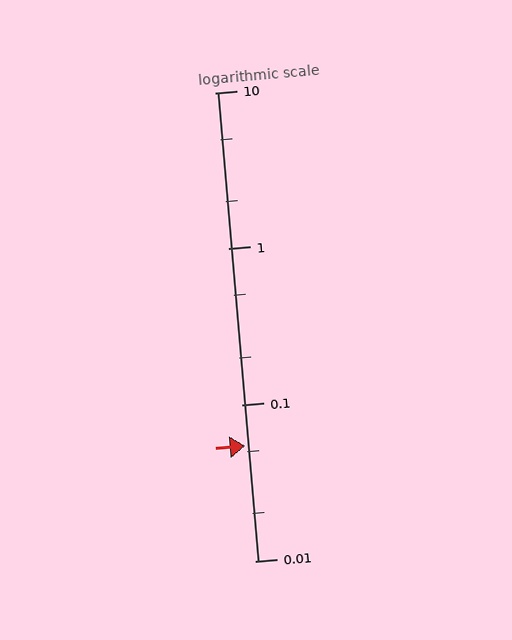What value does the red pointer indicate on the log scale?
The pointer indicates approximately 0.055.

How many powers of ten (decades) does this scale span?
The scale spans 3 decades, from 0.01 to 10.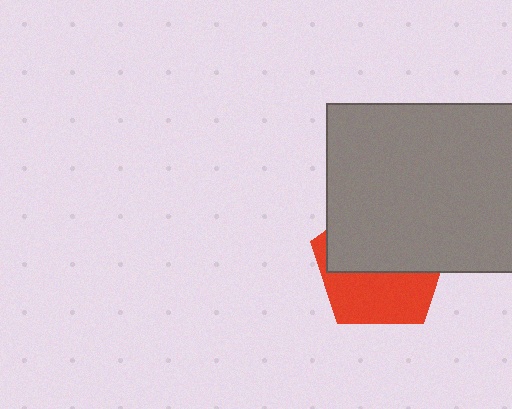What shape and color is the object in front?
The object in front is a gray rectangle.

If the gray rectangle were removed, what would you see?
You would see the complete red pentagon.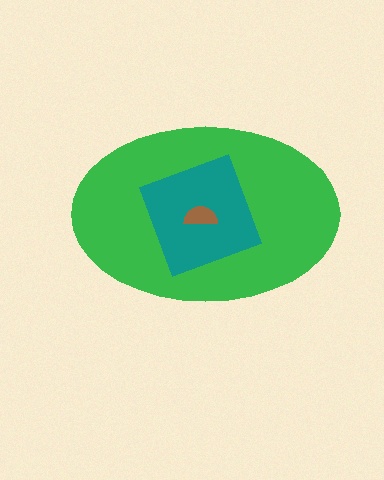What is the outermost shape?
The green ellipse.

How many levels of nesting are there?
3.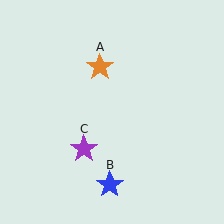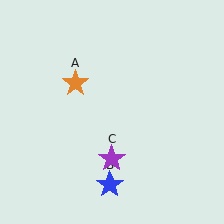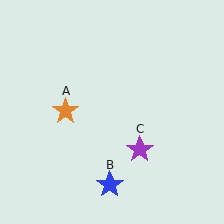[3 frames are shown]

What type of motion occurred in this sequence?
The orange star (object A), purple star (object C) rotated counterclockwise around the center of the scene.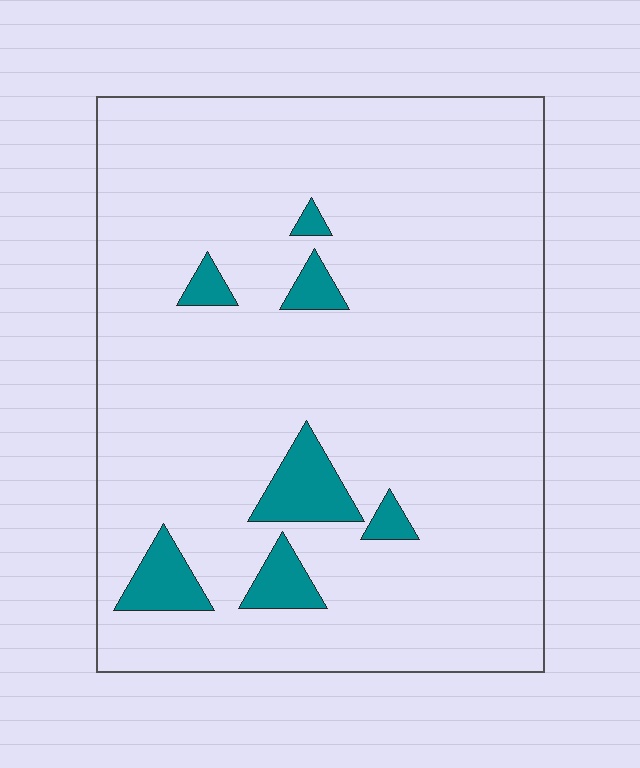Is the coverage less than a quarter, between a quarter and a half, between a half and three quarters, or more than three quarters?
Less than a quarter.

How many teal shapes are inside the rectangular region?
7.